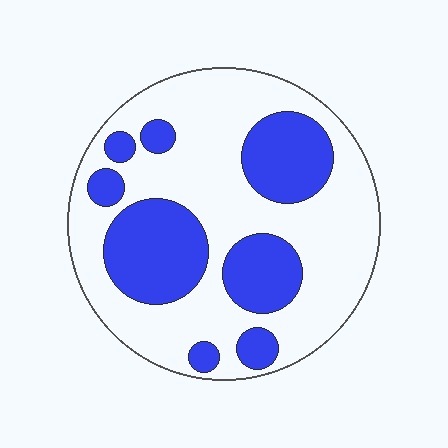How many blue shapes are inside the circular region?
8.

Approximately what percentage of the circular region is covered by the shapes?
Approximately 35%.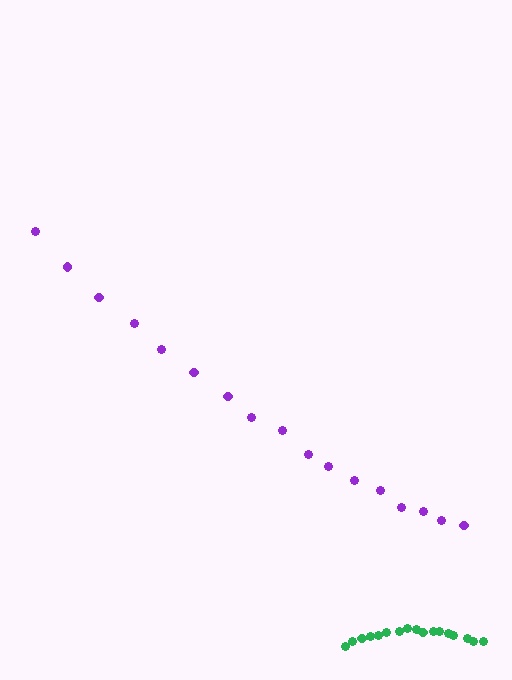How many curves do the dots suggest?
There are 2 distinct paths.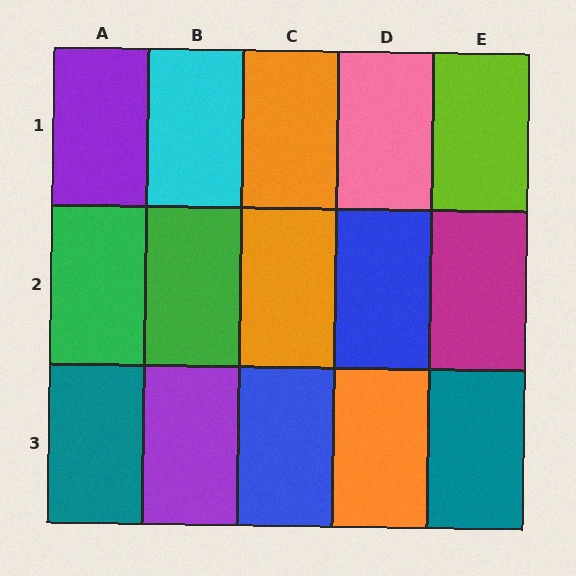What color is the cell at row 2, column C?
Orange.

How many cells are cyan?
1 cell is cyan.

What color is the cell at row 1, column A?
Purple.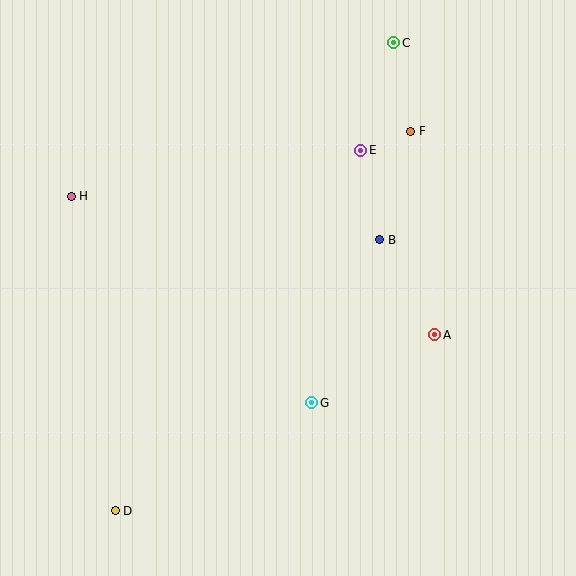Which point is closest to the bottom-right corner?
Point A is closest to the bottom-right corner.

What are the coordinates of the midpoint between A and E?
The midpoint between A and E is at (398, 243).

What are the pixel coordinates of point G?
Point G is at (312, 403).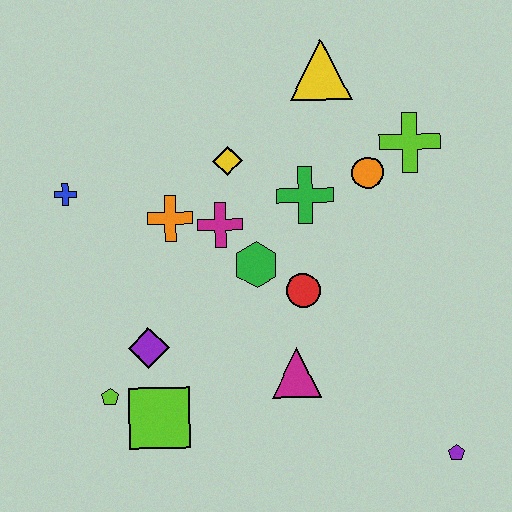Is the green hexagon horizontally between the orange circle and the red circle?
No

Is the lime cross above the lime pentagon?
Yes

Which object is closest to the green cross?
The orange circle is closest to the green cross.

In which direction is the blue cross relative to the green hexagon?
The blue cross is to the left of the green hexagon.